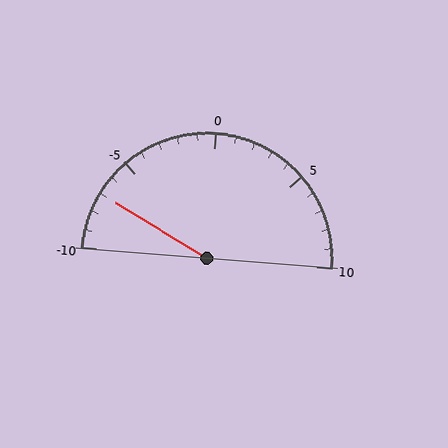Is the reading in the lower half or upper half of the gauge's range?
The reading is in the lower half of the range (-10 to 10).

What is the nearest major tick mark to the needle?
The nearest major tick mark is -5.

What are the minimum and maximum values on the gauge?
The gauge ranges from -10 to 10.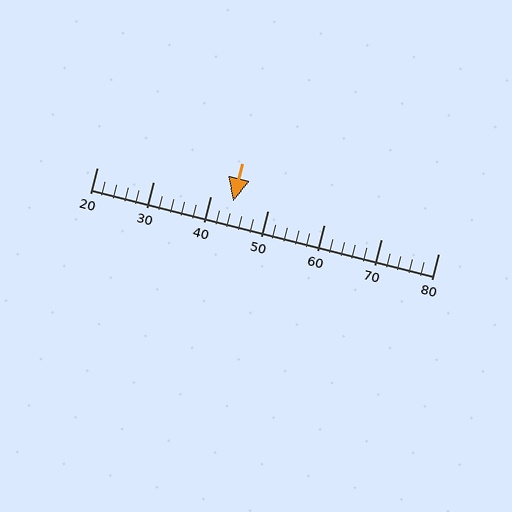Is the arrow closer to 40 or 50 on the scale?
The arrow is closer to 40.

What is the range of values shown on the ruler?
The ruler shows values from 20 to 80.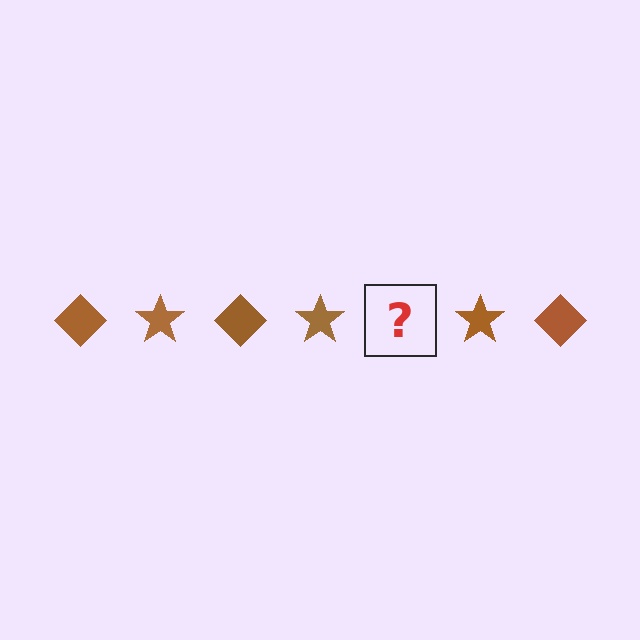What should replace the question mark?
The question mark should be replaced with a brown diamond.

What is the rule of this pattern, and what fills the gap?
The rule is that the pattern cycles through diamond, star shapes in brown. The gap should be filled with a brown diamond.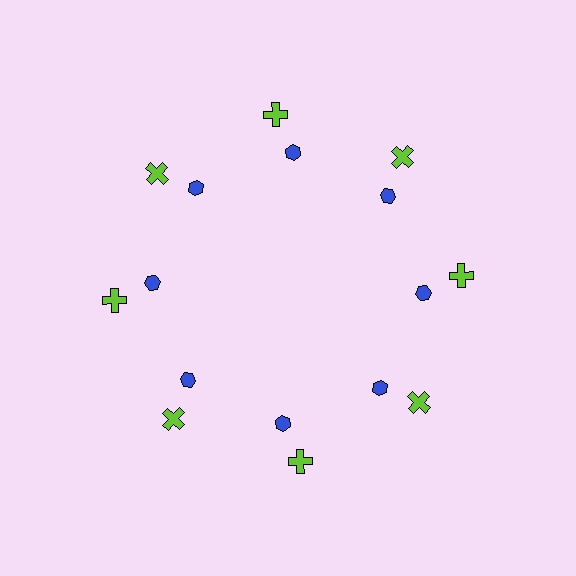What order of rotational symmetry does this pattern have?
This pattern has 8-fold rotational symmetry.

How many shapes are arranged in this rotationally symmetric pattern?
There are 16 shapes, arranged in 8 groups of 2.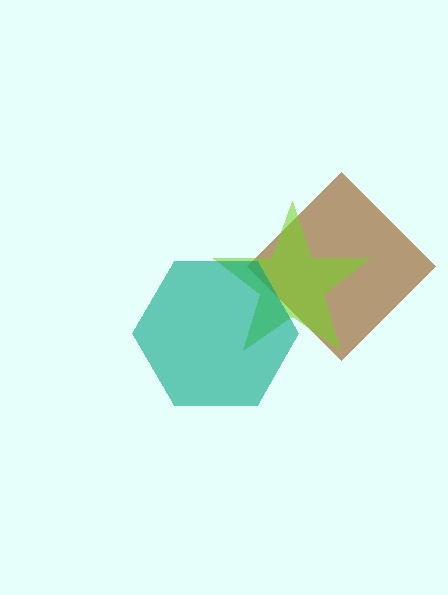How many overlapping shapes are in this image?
There are 3 overlapping shapes in the image.